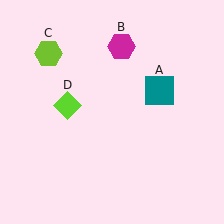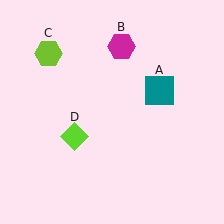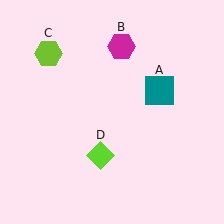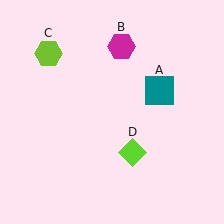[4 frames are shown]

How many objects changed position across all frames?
1 object changed position: lime diamond (object D).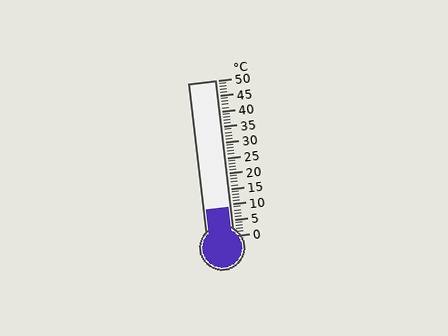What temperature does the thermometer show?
The thermometer shows approximately 9°C.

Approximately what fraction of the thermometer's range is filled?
The thermometer is filled to approximately 20% of its range.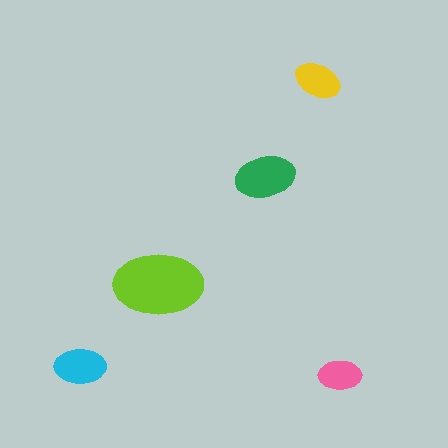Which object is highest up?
The yellow ellipse is topmost.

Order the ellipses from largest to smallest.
the lime one, the green one, the cyan one, the yellow one, the pink one.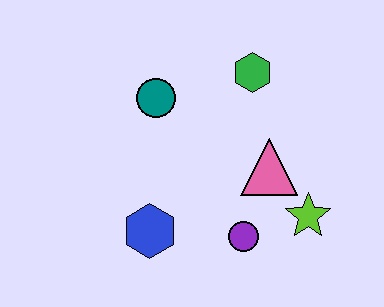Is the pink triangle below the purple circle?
No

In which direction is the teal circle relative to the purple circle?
The teal circle is above the purple circle.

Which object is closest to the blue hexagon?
The purple circle is closest to the blue hexagon.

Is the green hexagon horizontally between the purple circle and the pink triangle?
Yes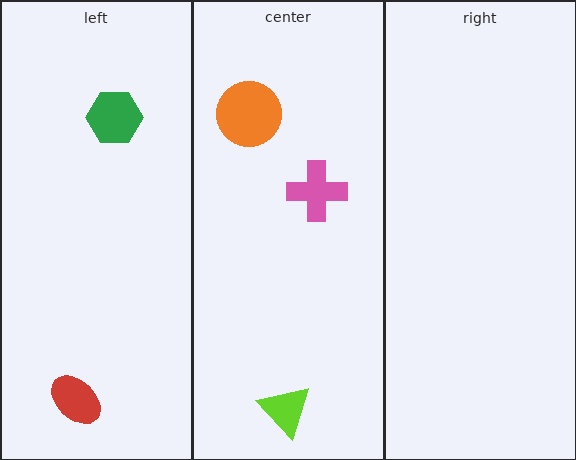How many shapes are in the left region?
2.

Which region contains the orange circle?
The center region.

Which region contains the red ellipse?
The left region.